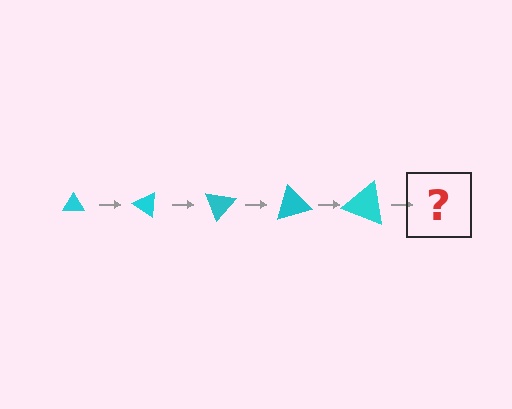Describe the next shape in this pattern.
It should be a triangle, larger than the previous one and rotated 175 degrees from the start.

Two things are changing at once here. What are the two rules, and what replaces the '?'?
The two rules are that the triangle grows larger each step and it rotates 35 degrees each step. The '?' should be a triangle, larger than the previous one and rotated 175 degrees from the start.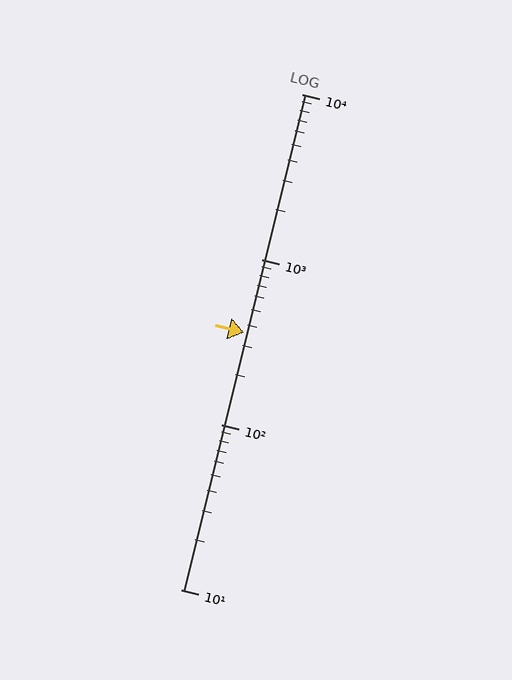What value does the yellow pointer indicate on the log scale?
The pointer indicates approximately 360.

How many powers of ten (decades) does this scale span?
The scale spans 3 decades, from 10 to 10000.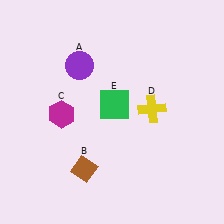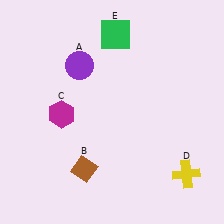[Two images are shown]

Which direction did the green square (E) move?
The green square (E) moved up.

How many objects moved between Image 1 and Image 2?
2 objects moved between the two images.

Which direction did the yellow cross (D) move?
The yellow cross (D) moved down.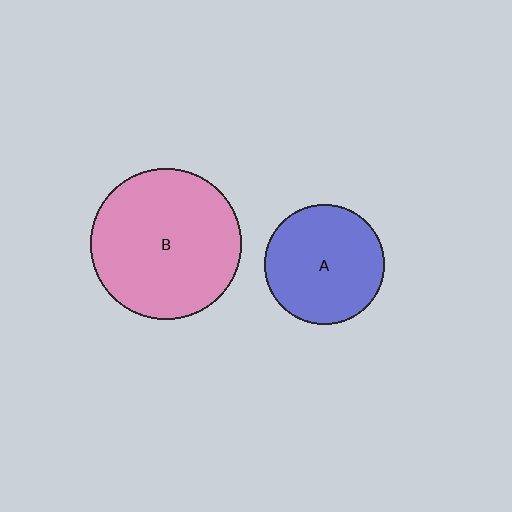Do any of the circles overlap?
No, none of the circles overlap.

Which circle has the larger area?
Circle B (pink).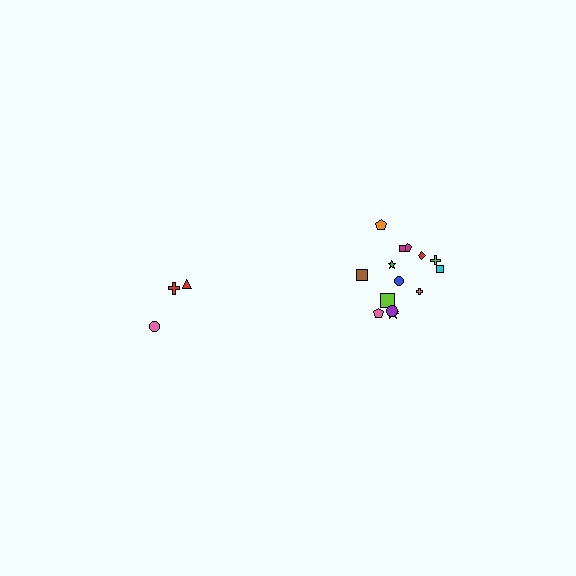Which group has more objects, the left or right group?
The right group.